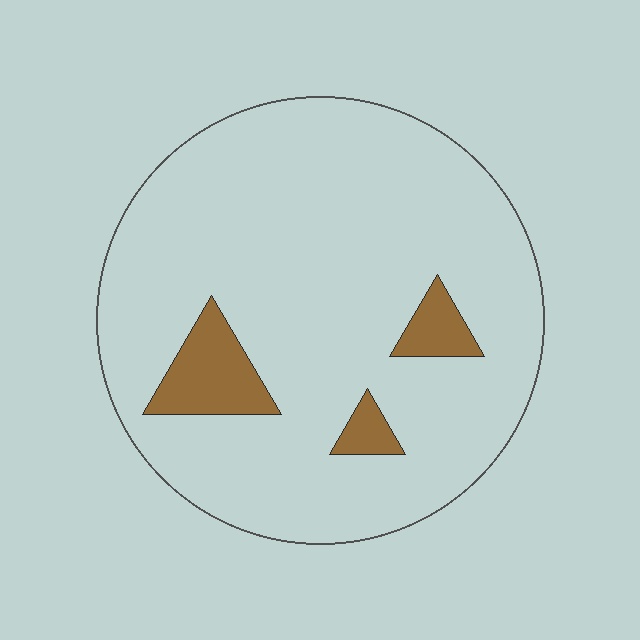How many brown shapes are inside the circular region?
3.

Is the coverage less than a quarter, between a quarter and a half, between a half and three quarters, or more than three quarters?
Less than a quarter.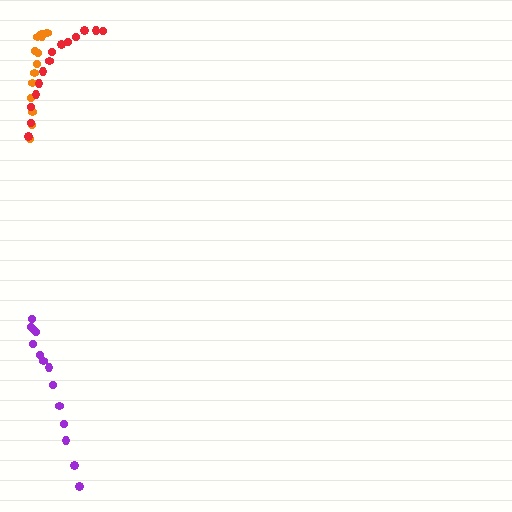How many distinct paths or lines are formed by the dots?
There are 3 distinct paths.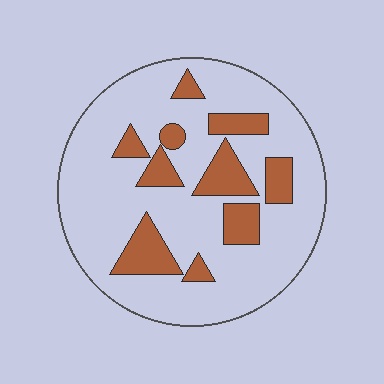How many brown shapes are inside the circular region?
10.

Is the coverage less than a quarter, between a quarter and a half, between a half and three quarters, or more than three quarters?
Less than a quarter.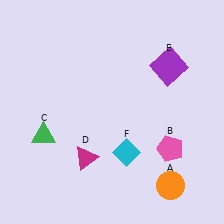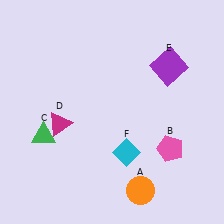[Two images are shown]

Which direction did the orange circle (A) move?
The orange circle (A) moved left.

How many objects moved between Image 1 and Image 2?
2 objects moved between the two images.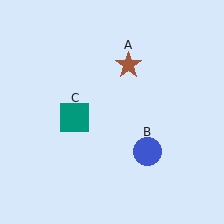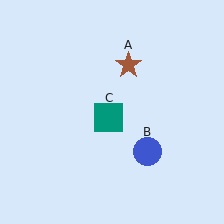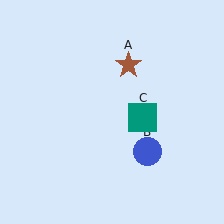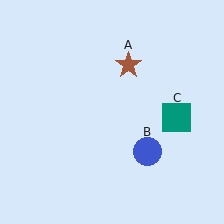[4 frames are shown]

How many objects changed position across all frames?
1 object changed position: teal square (object C).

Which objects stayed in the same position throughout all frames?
Brown star (object A) and blue circle (object B) remained stationary.